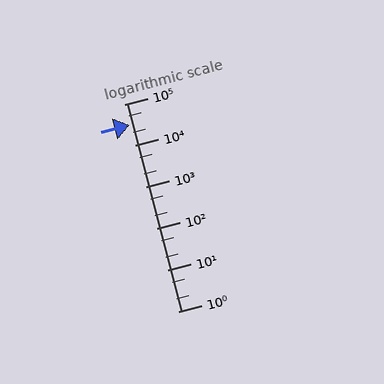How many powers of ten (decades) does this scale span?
The scale spans 5 decades, from 1 to 100000.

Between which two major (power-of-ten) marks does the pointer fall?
The pointer is between 10000 and 100000.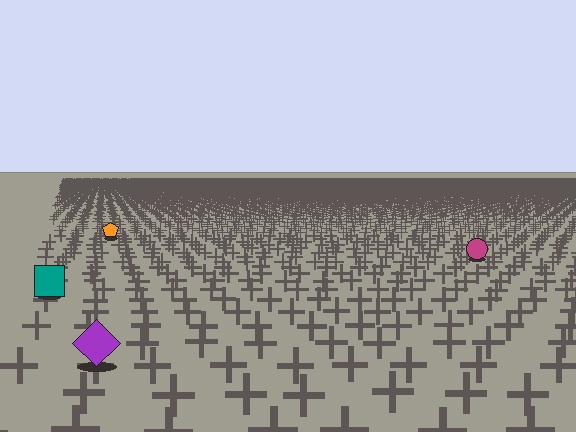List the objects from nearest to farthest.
From nearest to farthest: the purple diamond, the teal square, the magenta circle, the orange pentagon.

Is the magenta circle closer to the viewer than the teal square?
No. The teal square is closer — you can tell from the texture gradient: the ground texture is coarser near it.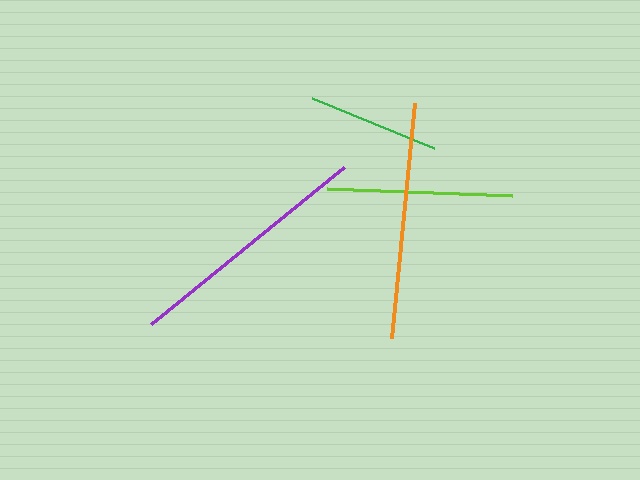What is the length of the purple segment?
The purple segment is approximately 249 pixels long.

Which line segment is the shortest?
The green line is the shortest at approximately 132 pixels.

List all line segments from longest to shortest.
From longest to shortest: purple, orange, lime, green.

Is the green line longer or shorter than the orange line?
The orange line is longer than the green line.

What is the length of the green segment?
The green segment is approximately 132 pixels long.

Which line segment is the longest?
The purple line is the longest at approximately 249 pixels.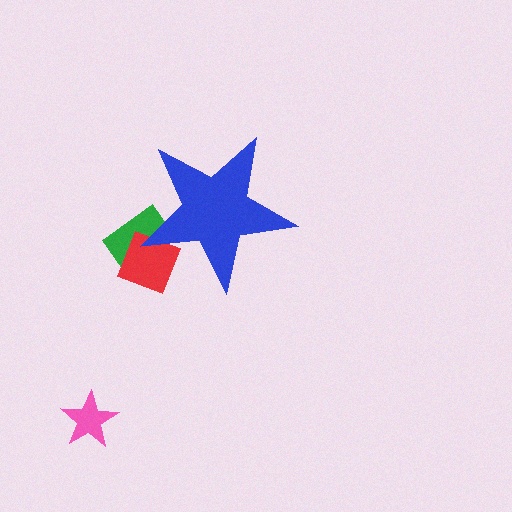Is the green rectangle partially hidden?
Yes, the green rectangle is partially hidden behind the blue star.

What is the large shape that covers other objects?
A blue star.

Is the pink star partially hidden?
No, the pink star is fully visible.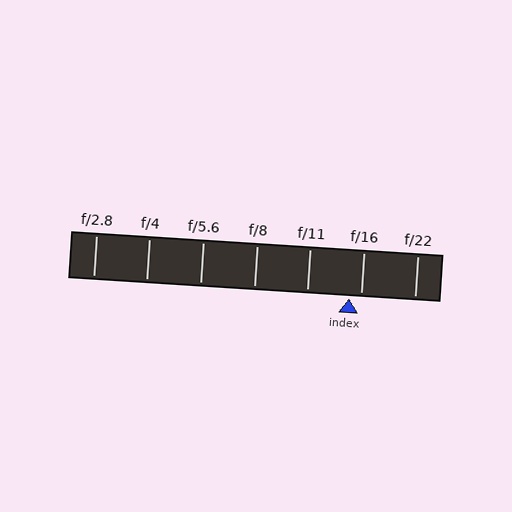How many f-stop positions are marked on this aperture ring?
There are 7 f-stop positions marked.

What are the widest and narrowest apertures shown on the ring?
The widest aperture shown is f/2.8 and the narrowest is f/22.